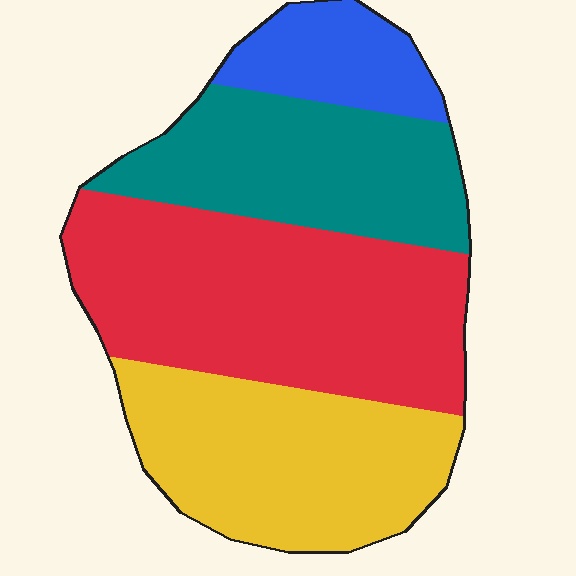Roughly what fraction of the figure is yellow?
Yellow covers roughly 30% of the figure.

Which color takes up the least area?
Blue, at roughly 10%.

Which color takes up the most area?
Red, at roughly 40%.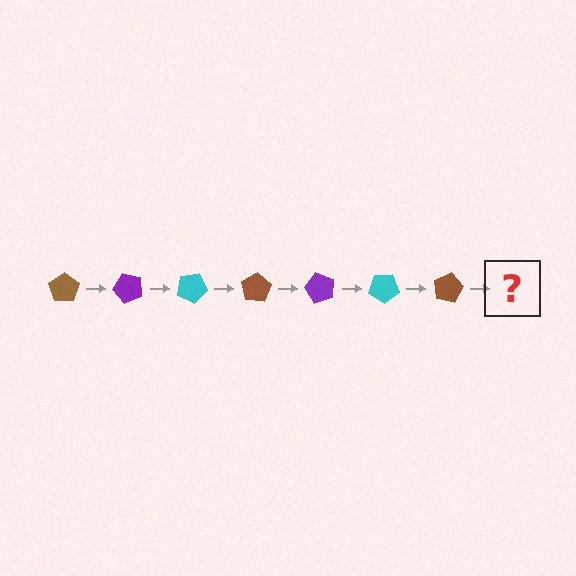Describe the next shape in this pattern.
It should be a purple pentagon, rotated 350 degrees from the start.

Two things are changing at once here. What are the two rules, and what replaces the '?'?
The two rules are that it rotates 50 degrees each step and the color cycles through brown, purple, and cyan. The '?' should be a purple pentagon, rotated 350 degrees from the start.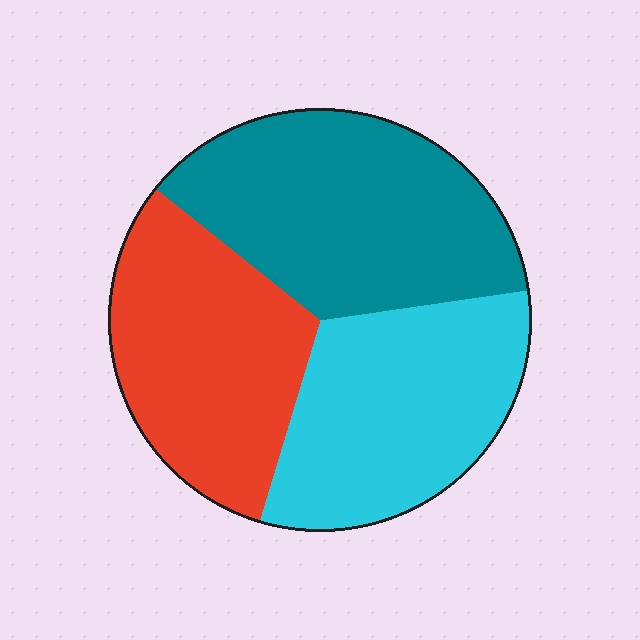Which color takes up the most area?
Teal, at roughly 35%.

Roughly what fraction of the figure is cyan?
Cyan takes up about one third (1/3) of the figure.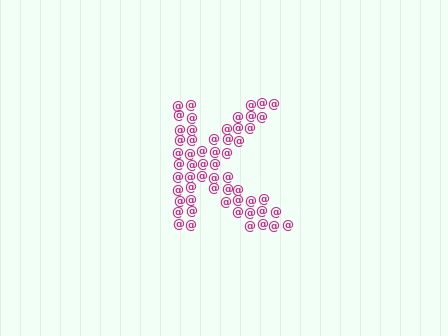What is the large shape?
The large shape is the letter K.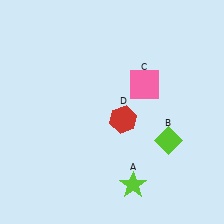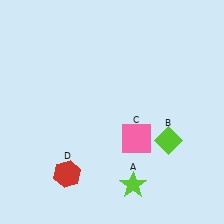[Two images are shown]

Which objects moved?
The objects that moved are: the pink square (C), the red hexagon (D).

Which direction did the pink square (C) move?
The pink square (C) moved down.